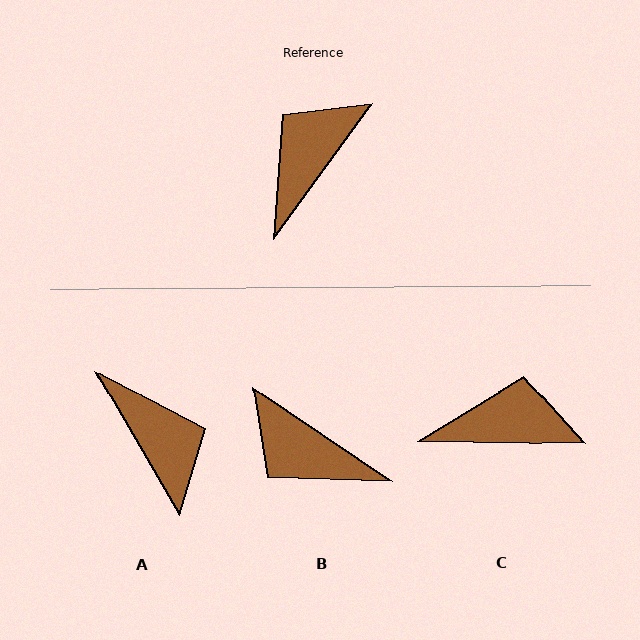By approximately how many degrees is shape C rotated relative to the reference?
Approximately 55 degrees clockwise.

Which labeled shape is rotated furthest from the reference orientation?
A, about 114 degrees away.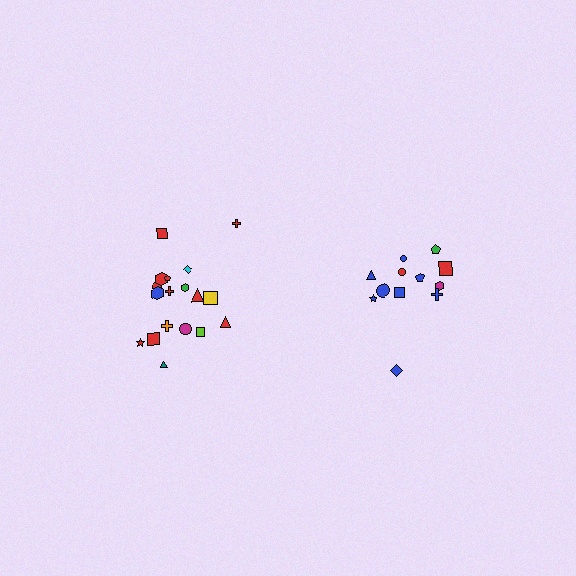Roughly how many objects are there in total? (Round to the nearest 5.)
Roughly 30 objects in total.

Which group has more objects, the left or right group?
The left group.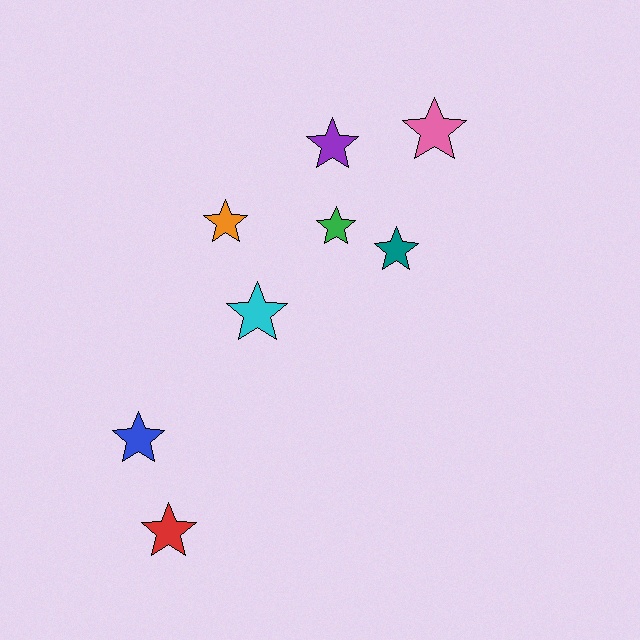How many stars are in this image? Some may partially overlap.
There are 8 stars.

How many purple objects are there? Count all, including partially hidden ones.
There is 1 purple object.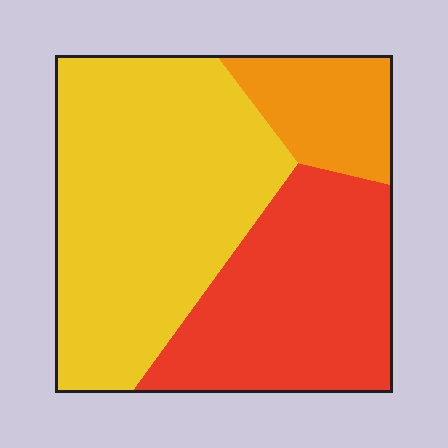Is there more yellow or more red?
Yellow.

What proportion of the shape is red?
Red covers about 35% of the shape.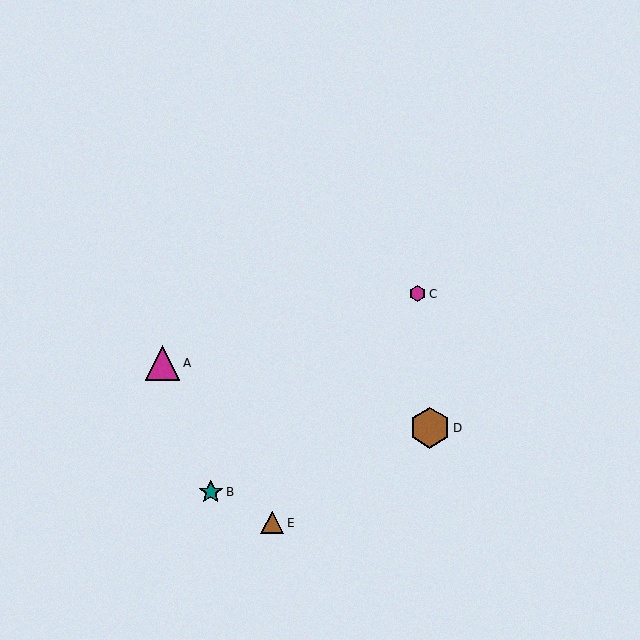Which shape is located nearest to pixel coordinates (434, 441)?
The brown hexagon (labeled D) at (430, 428) is nearest to that location.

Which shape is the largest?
The brown hexagon (labeled D) is the largest.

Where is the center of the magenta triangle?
The center of the magenta triangle is at (162, 363).